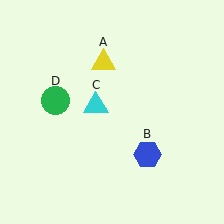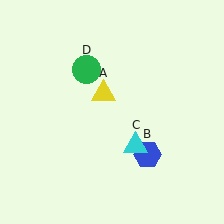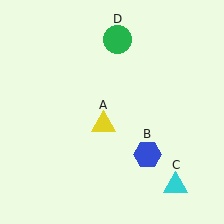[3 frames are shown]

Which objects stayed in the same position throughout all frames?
Blue hexagon (object B) remained stationary.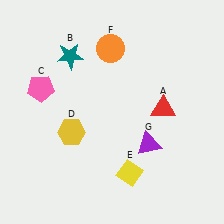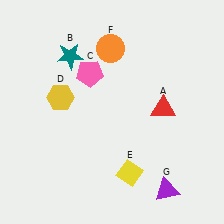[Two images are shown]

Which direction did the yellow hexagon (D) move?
The yellow hexagon (D) moved up.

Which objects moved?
The objects that moved are: the pink pentagon (C), the yellow hexagon (D), the purple triangle (G).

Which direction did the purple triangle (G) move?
The purple triangle (G) moved down.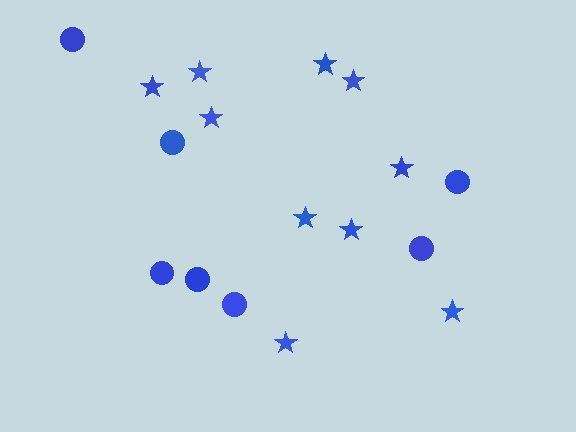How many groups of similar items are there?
There are 2 groups: one group of circles (7) and one group of stars (10).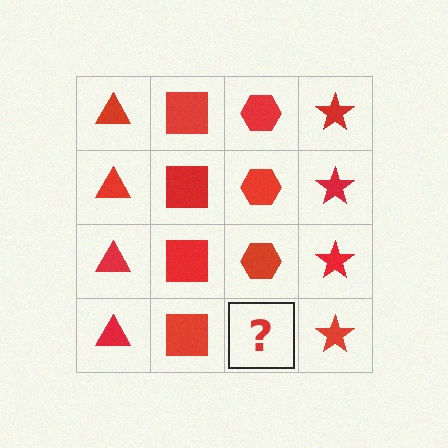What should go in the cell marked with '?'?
The missing cell should contain a red hexagon.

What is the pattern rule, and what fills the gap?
The rule is that each column has a consistent shape. The gap should be filled with a red hexagon.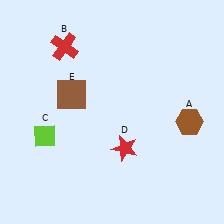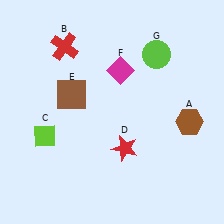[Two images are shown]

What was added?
A magenta diamond (F), a lime circle (G) were added in Image 2.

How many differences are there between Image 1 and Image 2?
There are 2 differences between the two images.